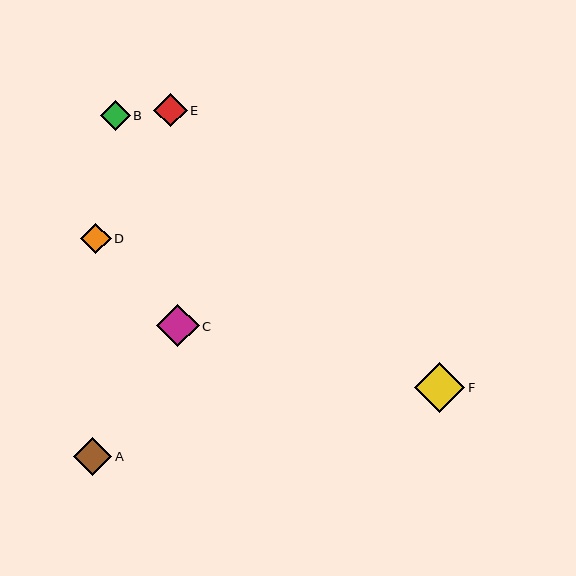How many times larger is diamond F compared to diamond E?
Diamond F is approximately 1.5 times the size of diamond E.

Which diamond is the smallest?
Diamond B is the smallest with a size of approximately 30 pixels.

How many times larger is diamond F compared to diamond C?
Diamond F is approximately 1.2 times the size of diamond C.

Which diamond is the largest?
Diamond F is the largest with a size of approximately 50 pixels.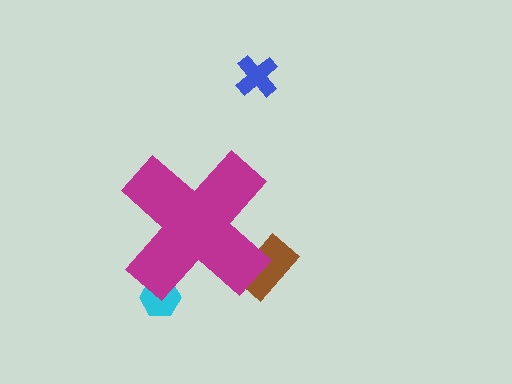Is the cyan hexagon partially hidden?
Yes, the cyan hexagon is partially hidden behind the magenta cross.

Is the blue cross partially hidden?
No, the blue cross is fully visible.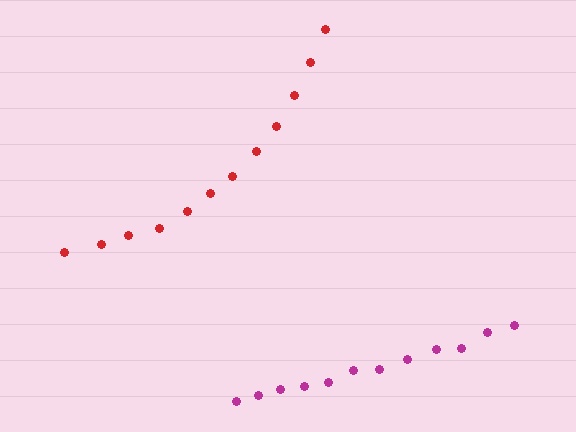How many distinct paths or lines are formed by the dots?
There are 2 distinct paths.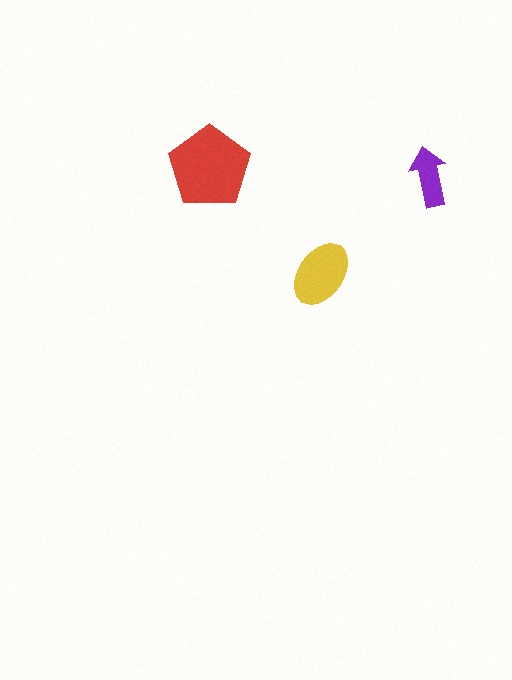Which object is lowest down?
The yellow ellipse is bottommost.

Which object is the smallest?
The purple arrow.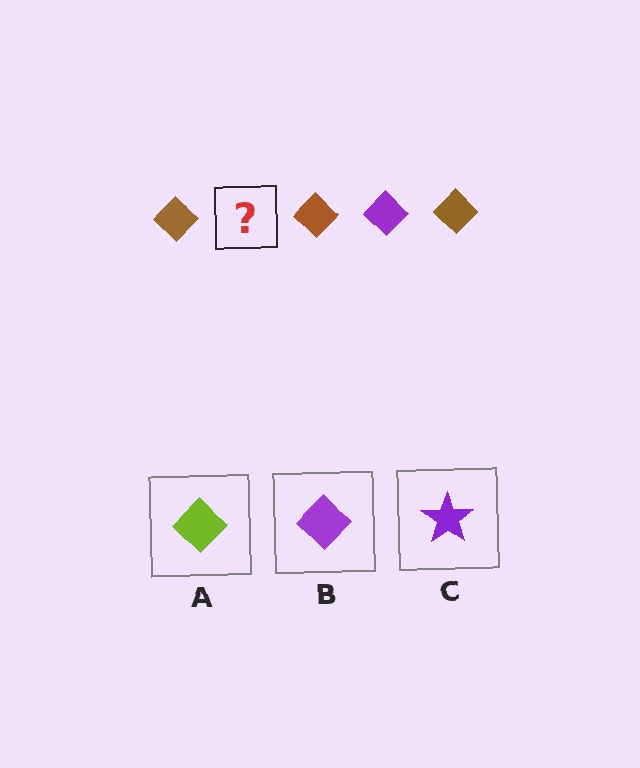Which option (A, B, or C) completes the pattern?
B.